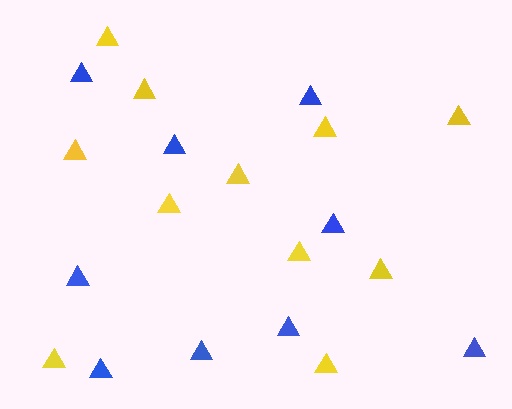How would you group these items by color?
There are 2 groups: one group of blue triangles (9) and one group of yellow triangles (11).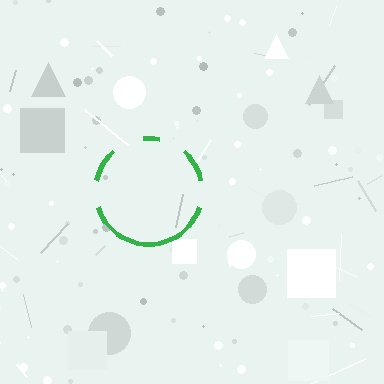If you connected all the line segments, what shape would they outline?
They would outline a circle.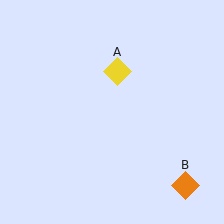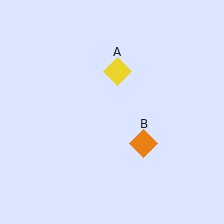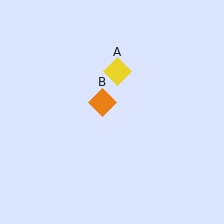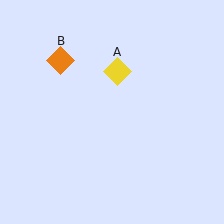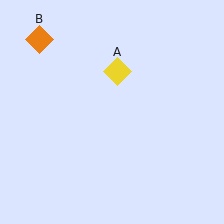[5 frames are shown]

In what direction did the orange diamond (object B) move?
The orange diamond (object B) moved up and to the left.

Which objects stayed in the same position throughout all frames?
Yellow diamond (object A) remained stationary.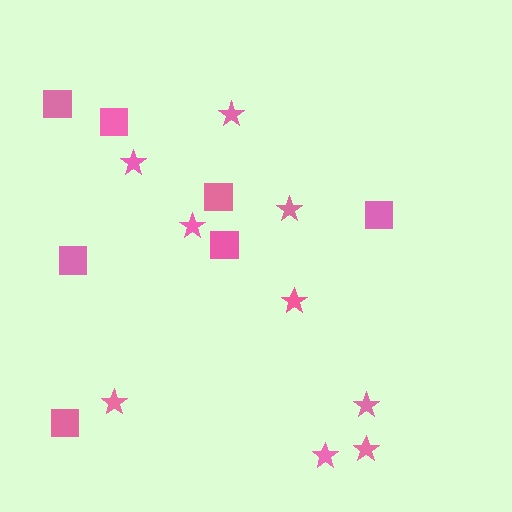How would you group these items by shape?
There are 2 groups: one group of squares (7) and one group of stars (9).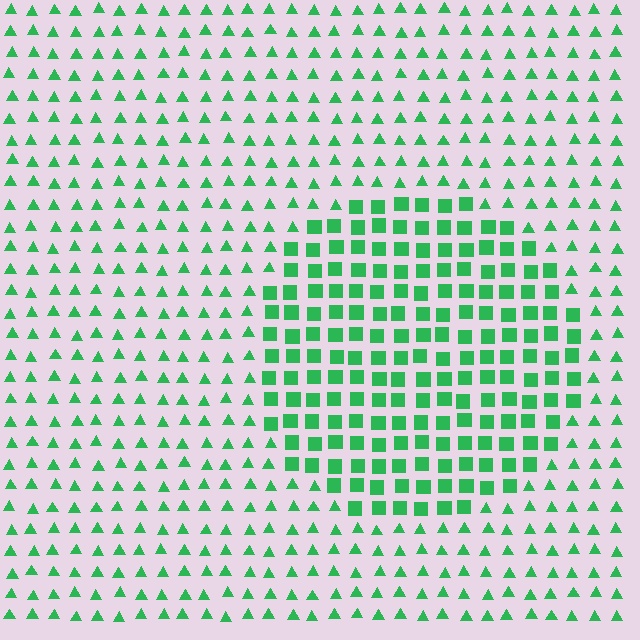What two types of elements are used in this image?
The image uses squares inside the circle region and triangles outside it.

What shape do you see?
I see a circle.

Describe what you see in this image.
The image is filled with small green elements arranged in a uniform grid. A circle-shaped region contains squares, while the surrounding area contains triangles. The boundary is defined purely by the change in element shape.